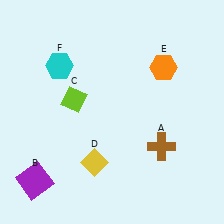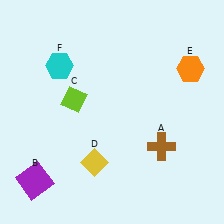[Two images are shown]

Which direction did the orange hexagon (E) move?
The orange hexagon (E) moved right.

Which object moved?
The orange hexagon (E) moved right.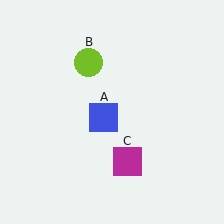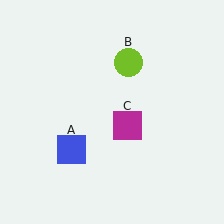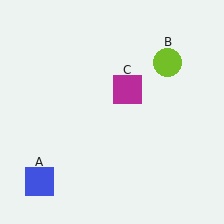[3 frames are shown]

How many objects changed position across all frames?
3 objects changed position: blue square (object A), lime circle (object B), magenta square (object C).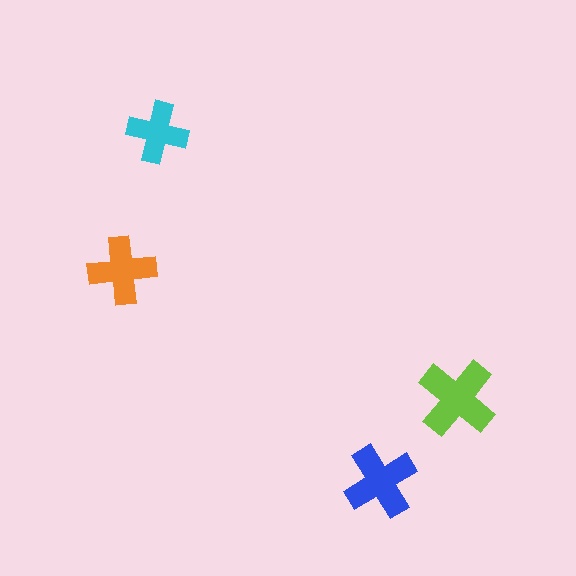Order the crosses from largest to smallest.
the lime one, the blue one, the orange one, the cyan one.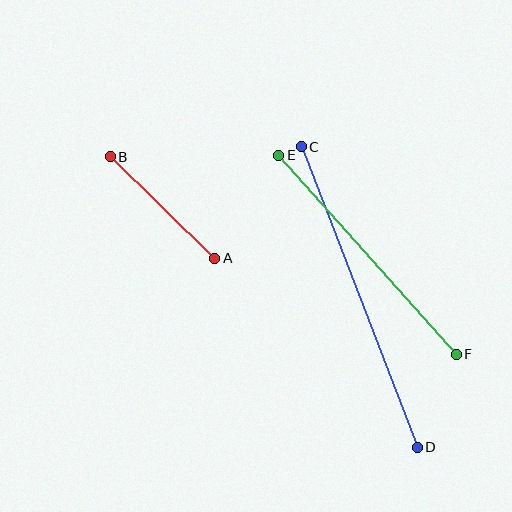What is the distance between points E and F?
The distance is approximately 267 pixels.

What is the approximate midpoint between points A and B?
The midpoint is at approximately (163, 207) pixels.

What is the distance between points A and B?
The distance is approximately 145 pixels.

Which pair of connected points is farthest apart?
Points C and D are farthest apart.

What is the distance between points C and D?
The distance is approximately 322 pixels.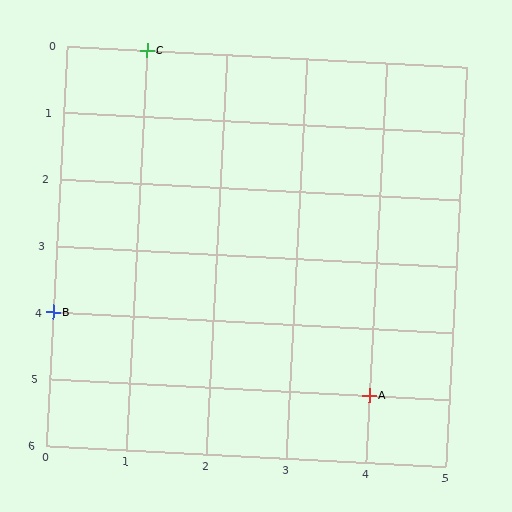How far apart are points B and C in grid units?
Points B and C are 1 column and 4 rows apart (about 4.1 grid units diagonally).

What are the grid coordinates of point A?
Point A is at grid coordinates (4, 5).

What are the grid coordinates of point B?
Point B is at grid coordinates (0, 4).